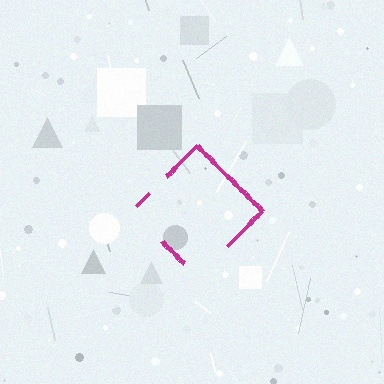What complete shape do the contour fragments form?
The contour fragments form a diamond.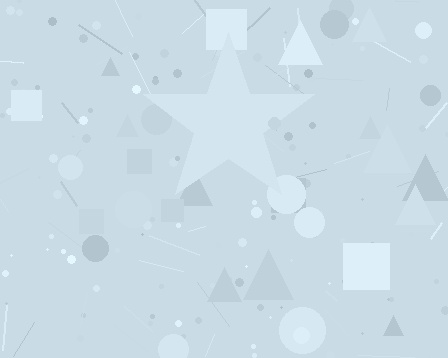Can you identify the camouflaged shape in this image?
The camouflaged shape is a star.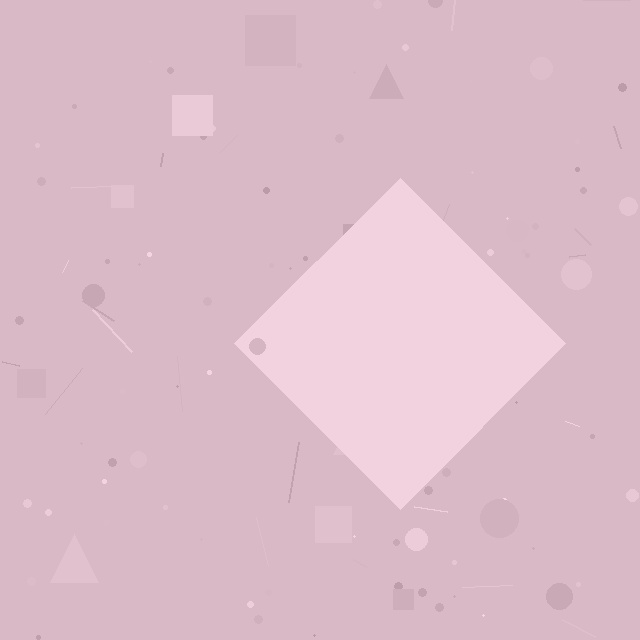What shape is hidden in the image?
A diamond is hidden in the image.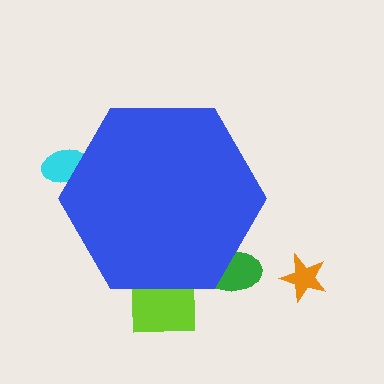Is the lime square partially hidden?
Yes, the lime square is partially hidden behind the blue hexagon.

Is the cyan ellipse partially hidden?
Yes, the cyan ellipse is partially hidden behind the blue hexagon.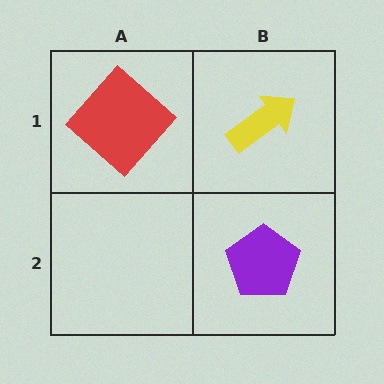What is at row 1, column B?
A yellow arrow.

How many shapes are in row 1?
2 shapes.